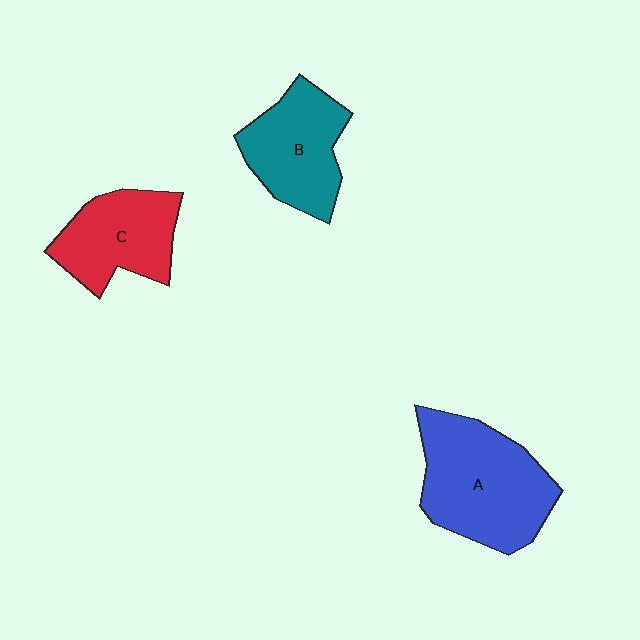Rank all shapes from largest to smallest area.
From largest to smallest: A (blue), B (teal), C (red).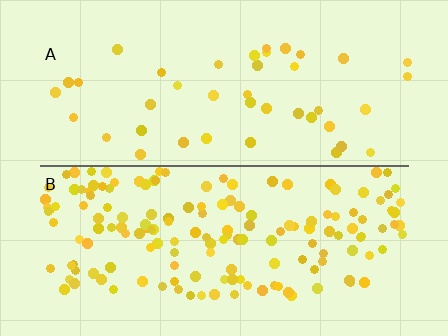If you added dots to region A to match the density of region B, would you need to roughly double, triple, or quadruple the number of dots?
Approximately quadruple.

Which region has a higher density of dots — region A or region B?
B (the bottom).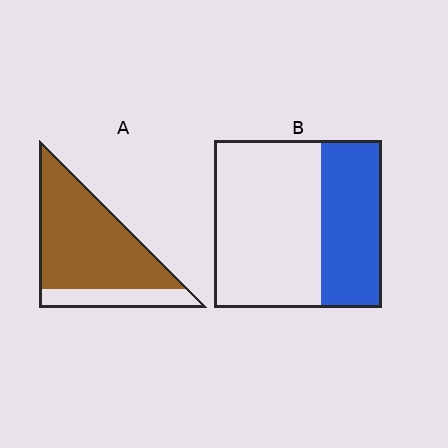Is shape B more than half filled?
No.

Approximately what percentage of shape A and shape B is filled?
A is approximately 80% and B is approximately 35%.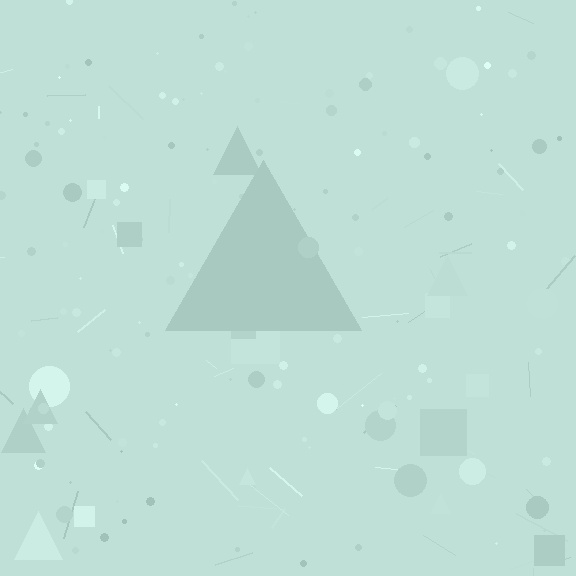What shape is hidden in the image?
A triangle is hidden in the image.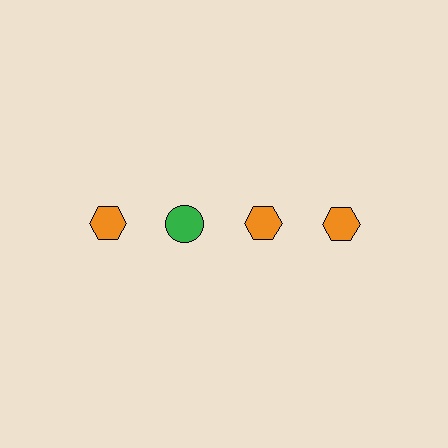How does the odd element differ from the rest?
It differs in both color (green instead of orange) and shape (circle instead of hexagon).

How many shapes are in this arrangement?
There are 4 shapes arranged in a grid pattern.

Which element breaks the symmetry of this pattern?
The green circle in the top row, second from left column breaks the symmetry. All other shapes are orange hexagons.